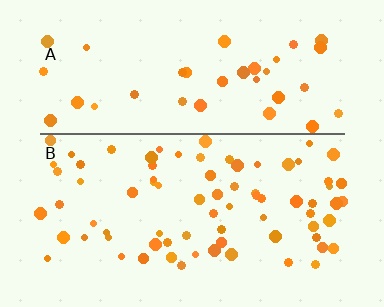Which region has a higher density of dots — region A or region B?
B (the bottom).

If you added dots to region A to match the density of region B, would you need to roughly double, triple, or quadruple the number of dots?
Approximately double.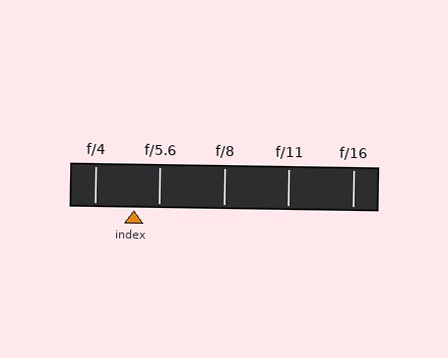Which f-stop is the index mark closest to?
The index mark is closest to f/5.6.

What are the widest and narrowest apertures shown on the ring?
The widest aperture shown is f/4 and the narrowest is f/16.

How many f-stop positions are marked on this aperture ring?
There are 5 f-stop positions marked.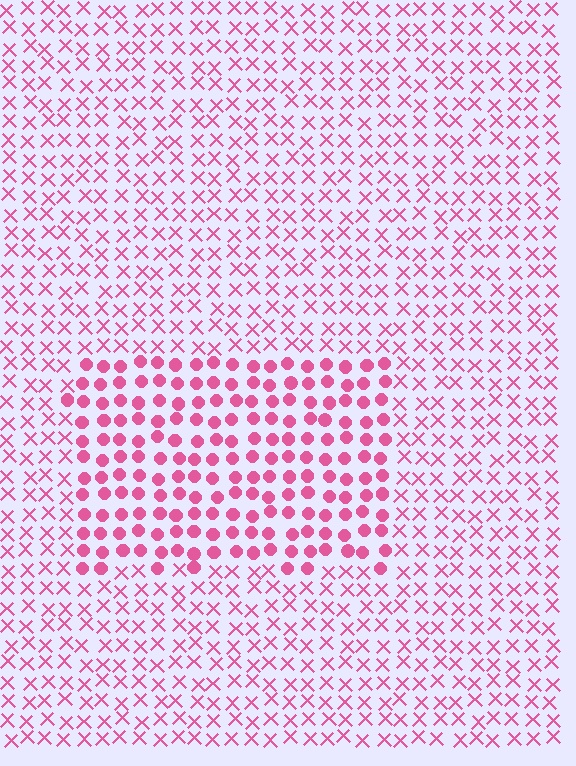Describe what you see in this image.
The image is filled with small pink elements arranged in a uniform grid. A rectangle-shaped region contains circles, while the surrounding area contains X marks. The boundary is defined purely by the change in element shape.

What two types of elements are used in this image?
The image uses circles inside the rectangle region and X marks outside it.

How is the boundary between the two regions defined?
The boundary is defined by a change in element shape: circles inside vs. X marks outside. All elements share the same color and spacing.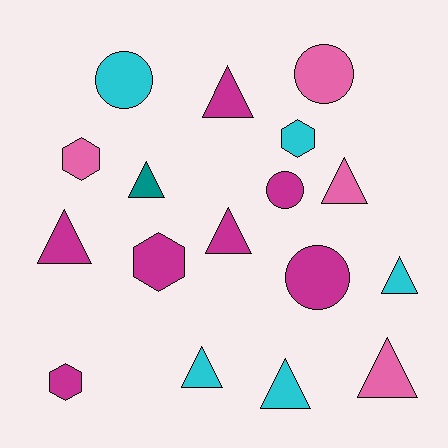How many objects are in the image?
There are 17 objects.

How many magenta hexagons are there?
There are 2 magenta hexagons.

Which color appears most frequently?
Magenta, with 7 objects.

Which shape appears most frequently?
Triangle, with 9 objects.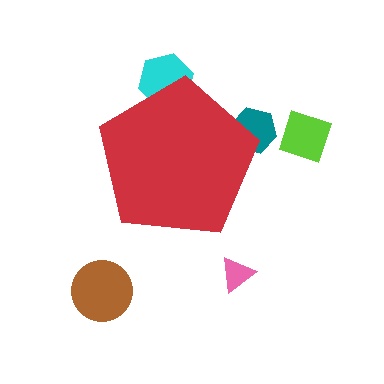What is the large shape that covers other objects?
A red pentagon.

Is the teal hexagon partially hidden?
Yes, the teal hexagon is partially hidden behind the red pentagon.